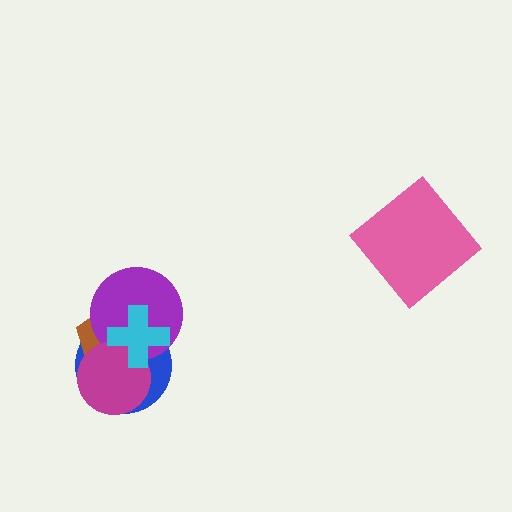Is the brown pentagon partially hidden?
Yes, it is partially covered by another shape.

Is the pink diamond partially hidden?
No, no other shape covers it.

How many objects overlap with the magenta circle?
4 objects overlap with the magenta circle.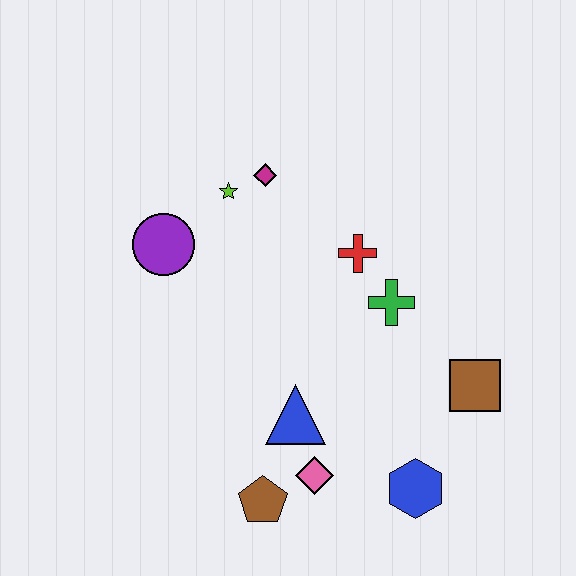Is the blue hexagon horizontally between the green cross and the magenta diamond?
No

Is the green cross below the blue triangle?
No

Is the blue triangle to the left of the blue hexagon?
Yes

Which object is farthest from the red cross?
The brown pentagon is farthest from the red cross.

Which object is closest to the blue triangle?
The pink diamond is closest to the blue triangle.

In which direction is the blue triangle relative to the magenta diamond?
The blue triangle is below the magenta diamond.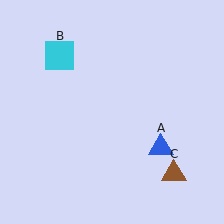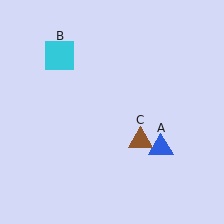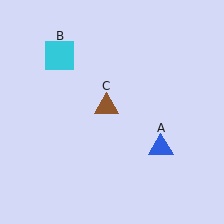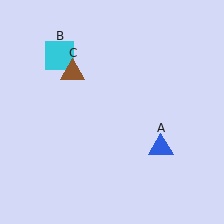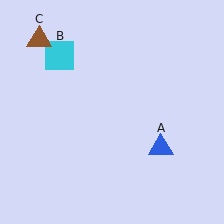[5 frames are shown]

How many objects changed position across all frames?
1 object changed position: brown triangle (object C).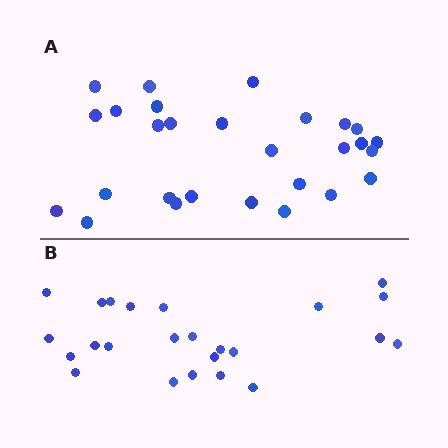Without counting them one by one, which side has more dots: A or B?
Region A (the top region) has more dots.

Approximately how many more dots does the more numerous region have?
Region A has about 4 more dots than region B.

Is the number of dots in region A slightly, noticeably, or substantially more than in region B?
Region A has only slightly more — the two regions are fairly close. The ratio is roughly 1.2 to 1.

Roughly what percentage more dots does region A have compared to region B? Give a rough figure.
About 15% more.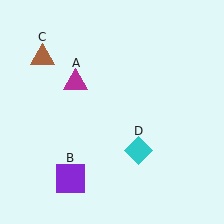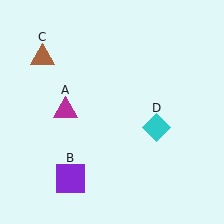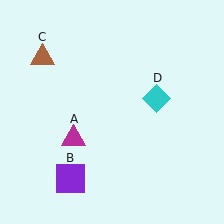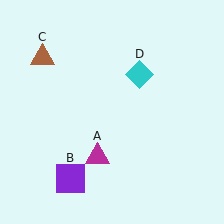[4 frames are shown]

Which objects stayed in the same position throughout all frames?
Purple square (object B) and brown triangle (object C) remained stationary.